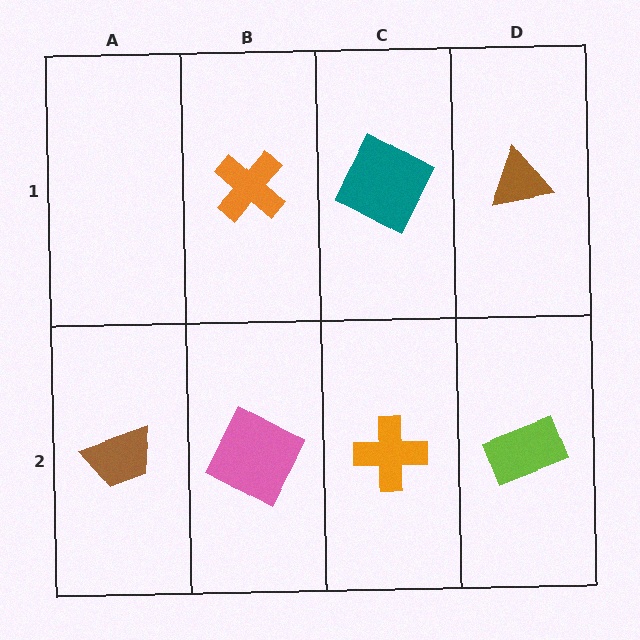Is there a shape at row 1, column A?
No, that cell is empty.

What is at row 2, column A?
A brown trapezoid.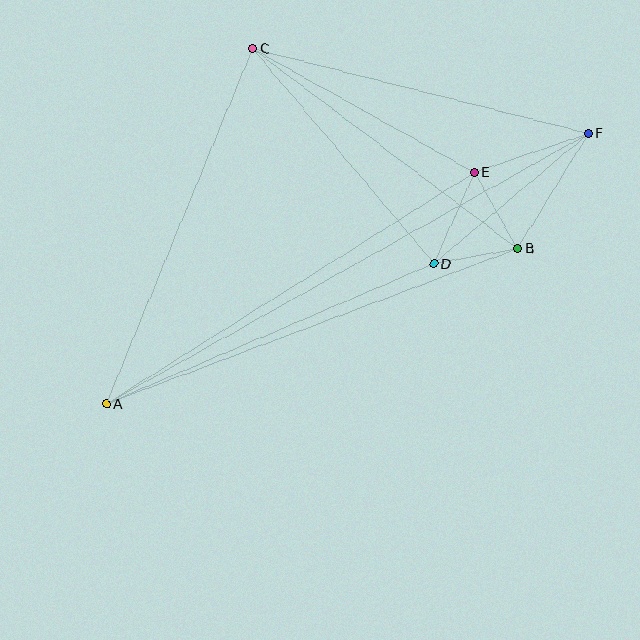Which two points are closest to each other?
Points B and D are closest to each other.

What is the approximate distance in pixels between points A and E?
The distance between A and E is approximately 435 pixels.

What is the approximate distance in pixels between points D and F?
The distance between D and F is approximately 202 pixels.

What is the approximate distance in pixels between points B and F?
The distance between B and F is approximately 135 pixels.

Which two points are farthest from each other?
Points A and F are farthest from each other.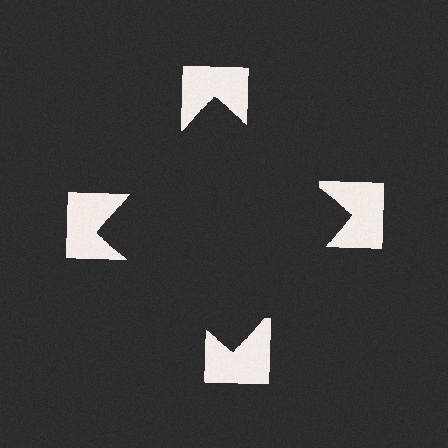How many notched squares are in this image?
There are 4 — one at each vertex of the illusory square.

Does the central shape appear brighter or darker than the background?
It typically appears slightly darker than the background, even though no actual brightness change is drawn.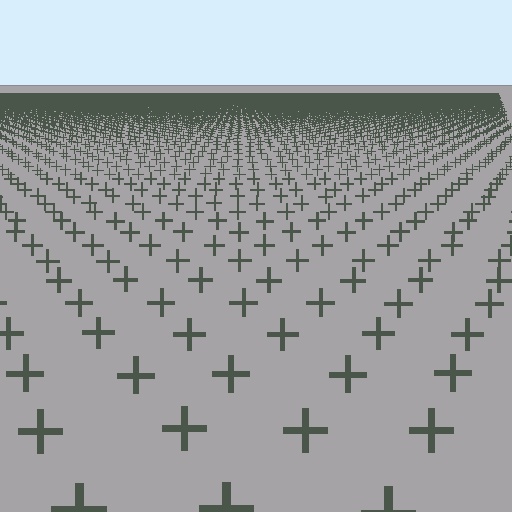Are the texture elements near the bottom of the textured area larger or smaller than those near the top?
Larger. Near the bottom, elements are closer to the viewer and appear at a bigger on-screen size.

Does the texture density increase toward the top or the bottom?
Density increases toward the top.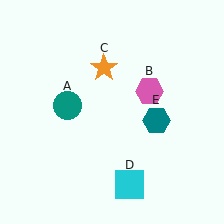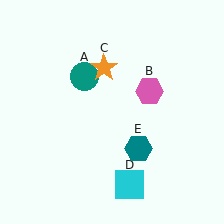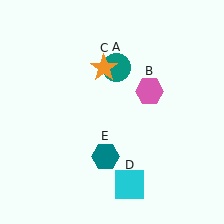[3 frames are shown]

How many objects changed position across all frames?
2 objects changed position: teal circle (object A), teal hexagon (object E).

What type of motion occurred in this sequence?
The teal circle (object A), teal hexagon (object E) rotated clockwise around the center of the scene.